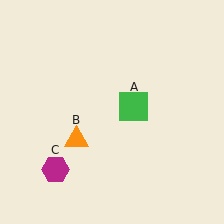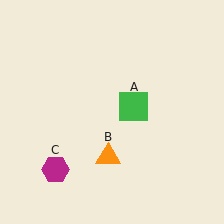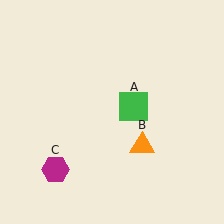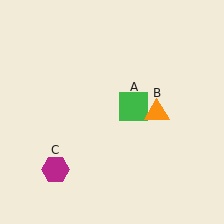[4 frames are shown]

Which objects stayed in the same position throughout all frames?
Green square (object A) and magenta hexagon (object C) remained stationary.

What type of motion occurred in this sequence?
The orange triangle (object B) rotated counterclockwise around the center of the scene.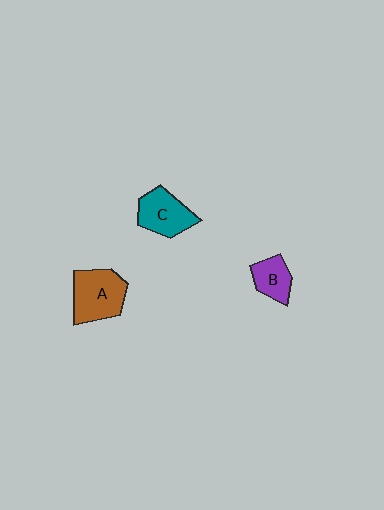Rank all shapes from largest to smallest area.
From largest to smallest: A (brown), C (teal), B (purple).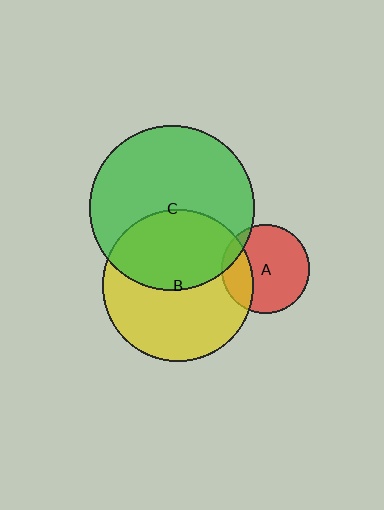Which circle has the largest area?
Circle C (green).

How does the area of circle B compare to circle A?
Approximately 2.9 times.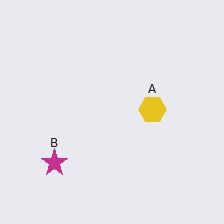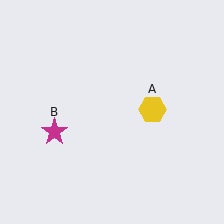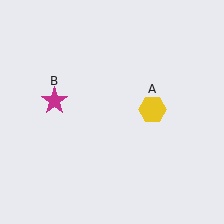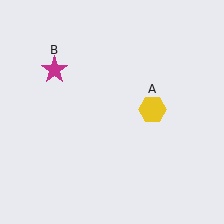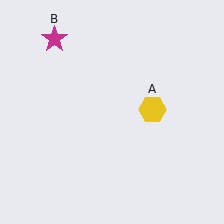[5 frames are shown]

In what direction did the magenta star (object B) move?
The magenta star (object B) moved up.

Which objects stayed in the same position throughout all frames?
Yellow hexagon (object A) remained stationary.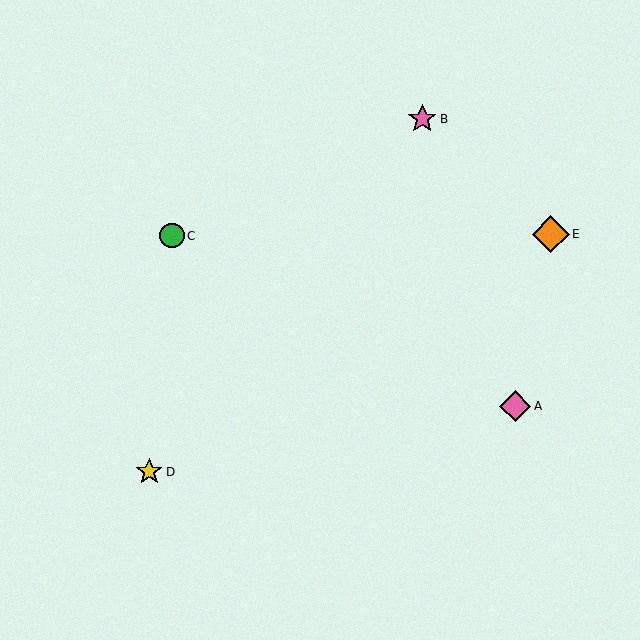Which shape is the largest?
The orange diamond (labeled E) is the largest.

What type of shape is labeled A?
Shape A is a pink diamond.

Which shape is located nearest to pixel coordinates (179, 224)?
The green circle (labeled C) at (172, 236) is nearest to that location.